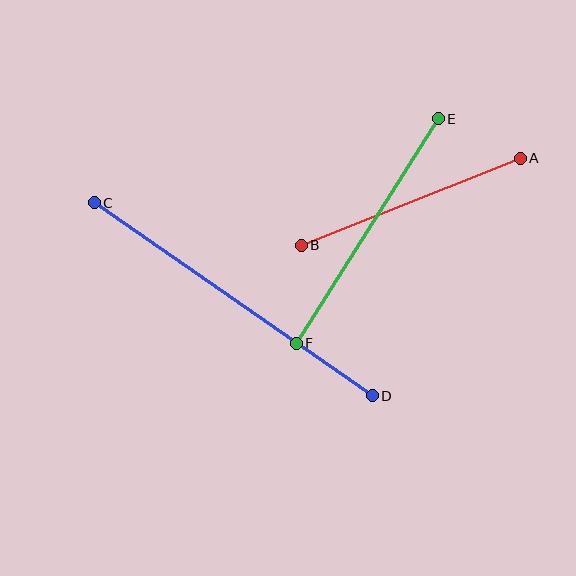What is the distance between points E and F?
The distance is approximately 266 pixels.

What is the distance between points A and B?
The distance is approximately 236 pixels.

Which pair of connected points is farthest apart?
Points C and D are farthest apart.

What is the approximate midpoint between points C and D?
The midpoint is at approximately (233, 299) pixels.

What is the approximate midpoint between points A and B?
The midpoint is at approximately (411, 202) pixels.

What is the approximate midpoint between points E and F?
The midpoint is at approximately (367, 231) pixels.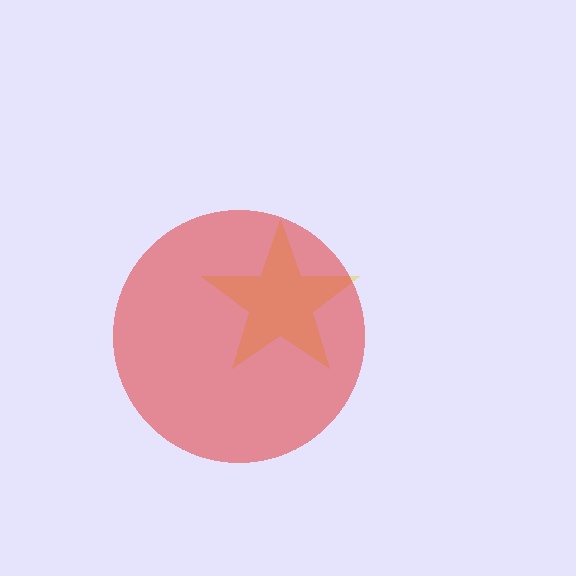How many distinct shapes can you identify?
There are 2 distinct shapes: a yellow star, a red circle.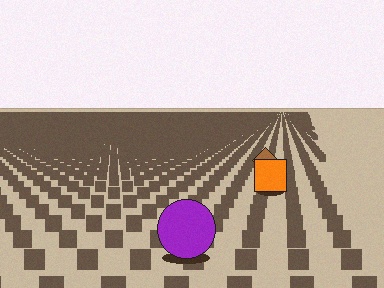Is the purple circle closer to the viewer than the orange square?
Yes. The purple circle is closer — you can tell from the texture gradient: the ground texture is coarser near it.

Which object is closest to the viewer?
The purple circle is closest. The texture marks near it are larger and more spread out.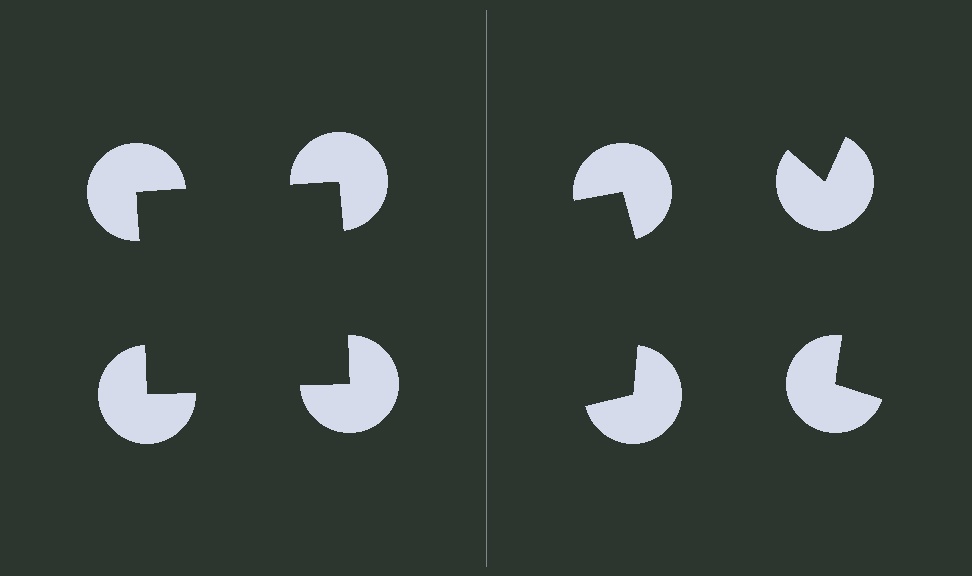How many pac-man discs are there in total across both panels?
8 — 4 on each side.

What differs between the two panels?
The pac-man discs are positioned identically on both sides; only the wedge orientations differ. On the left they align to a square; on the right they are misaligned.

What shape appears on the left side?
An illusory square.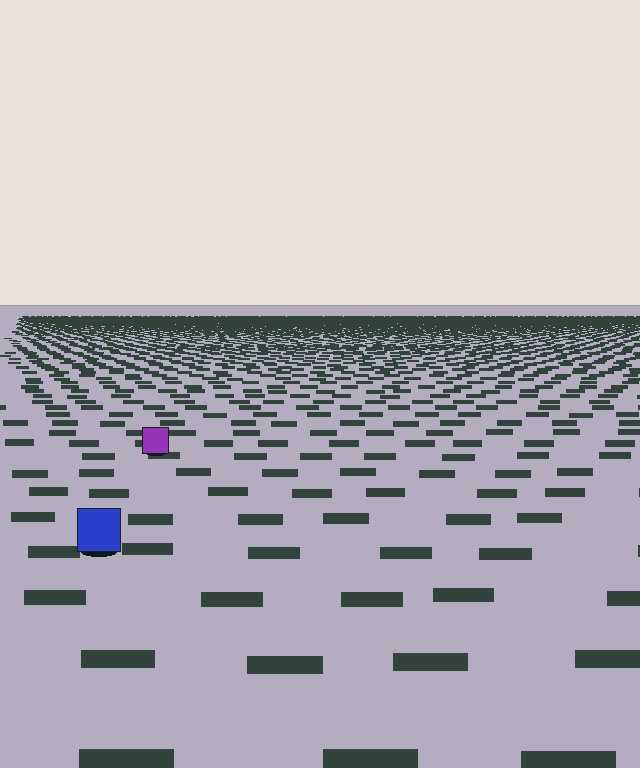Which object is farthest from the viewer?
The purple square is farthest from the viewer. It appears smaller and the ground texture around it is denser.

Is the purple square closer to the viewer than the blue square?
No. The blue square is closer — you can tell from the texture gradient: the ground texture is coarser near it.